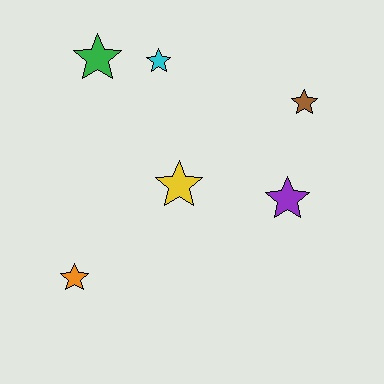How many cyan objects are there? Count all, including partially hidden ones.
There is 1 cyan object.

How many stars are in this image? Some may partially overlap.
There are 6 stars.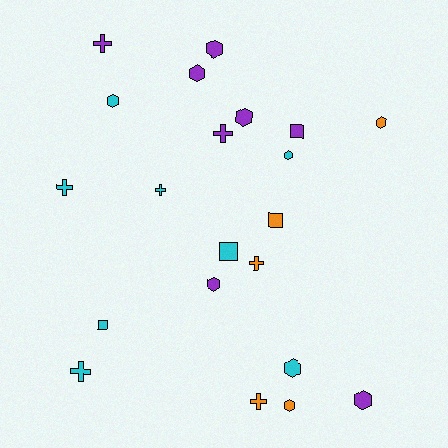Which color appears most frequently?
Purple, with 8 objects.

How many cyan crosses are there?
There are 3 cyan crosses.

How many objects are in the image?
There are 21 objects.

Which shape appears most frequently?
Hexagon, with 10 objects.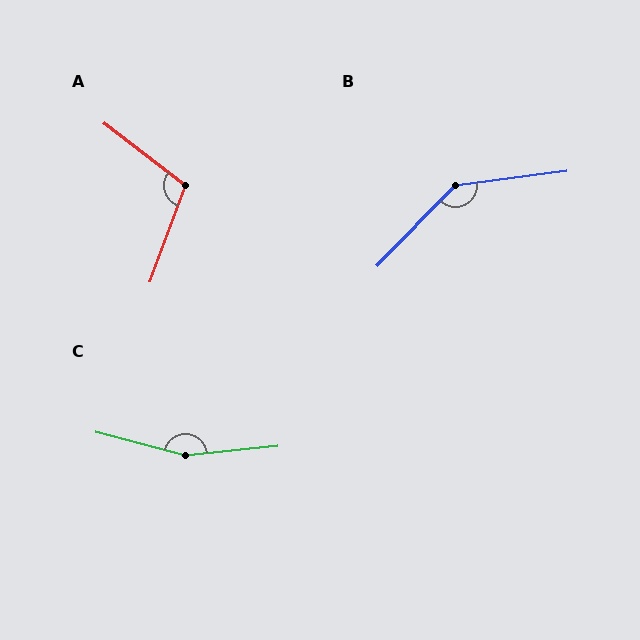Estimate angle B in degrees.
Approximately 142 degrees.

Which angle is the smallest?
A, at approximately 108 degrees.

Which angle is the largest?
C, at approximately 159 degrees.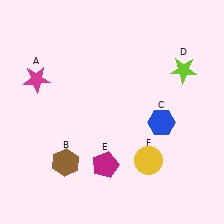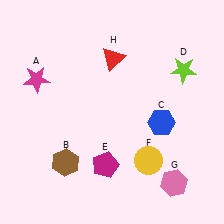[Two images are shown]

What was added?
A pink hexagon (G), a red triangle (H) were added in Image 2.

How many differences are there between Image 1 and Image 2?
There are 2 differences between the two images.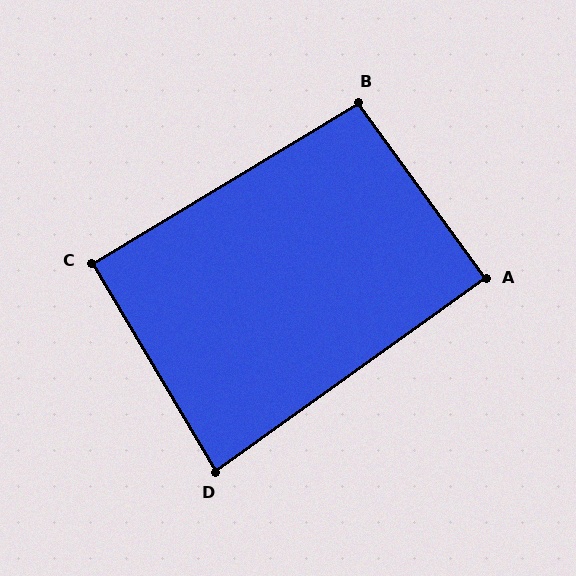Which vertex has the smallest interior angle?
D, at approximately 85 degrees.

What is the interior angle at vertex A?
Approximately 90 degrees (approximately right).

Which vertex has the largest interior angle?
B, at approximately 95 degrees.